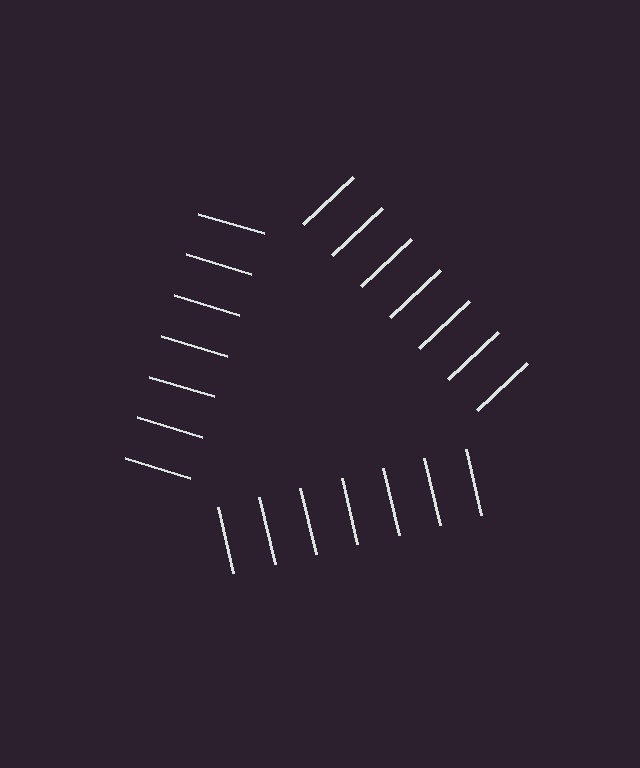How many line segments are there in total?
21 — 7 along each of the 3 edges.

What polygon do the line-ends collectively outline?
An illusory triangle — the line segments terminate on its edges but no continuous stroke is drawn.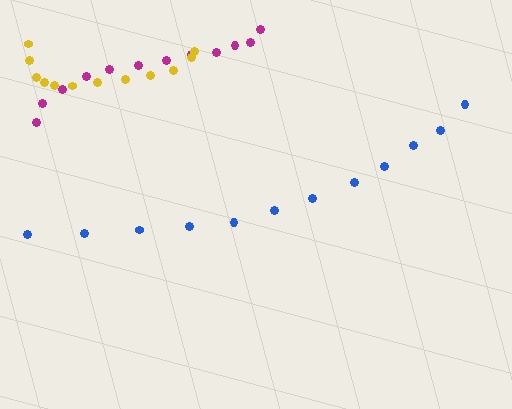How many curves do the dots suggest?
There are 3 distinct paths.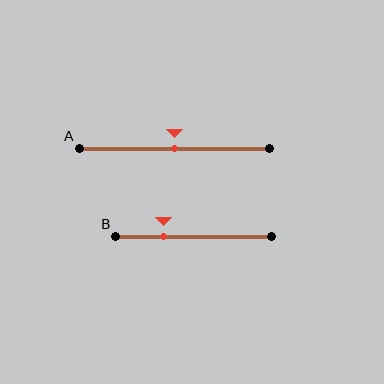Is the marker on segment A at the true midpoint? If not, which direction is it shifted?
Yes, the marker on segment A is at the true midpoint.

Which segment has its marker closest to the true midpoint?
Segment A has its marker closest to the true midpoint.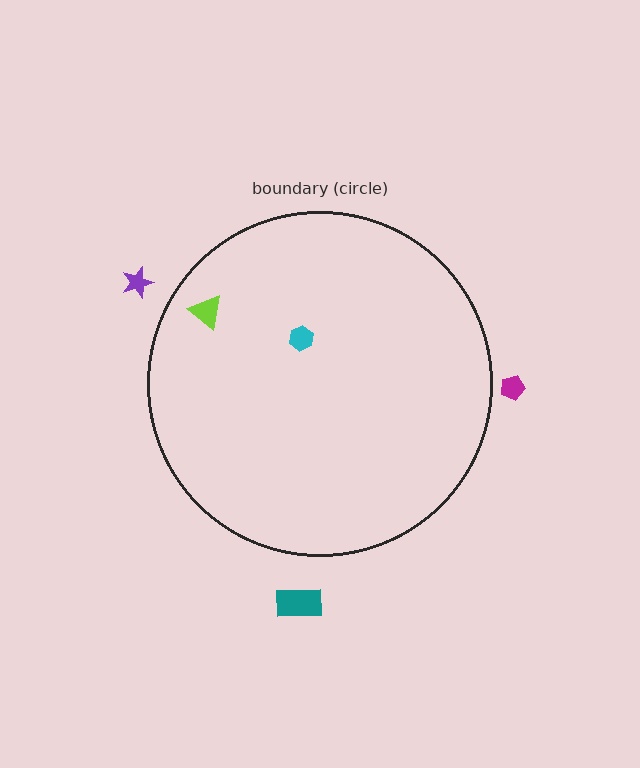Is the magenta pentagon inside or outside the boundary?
Outside.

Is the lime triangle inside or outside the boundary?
Inside.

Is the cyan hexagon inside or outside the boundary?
Inside.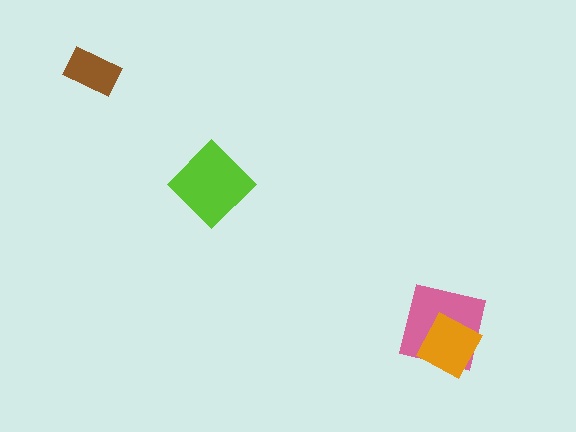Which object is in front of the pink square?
The orange diamond is in front of the pink square.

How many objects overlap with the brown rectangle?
0 objects overlap with the brown rectangle.